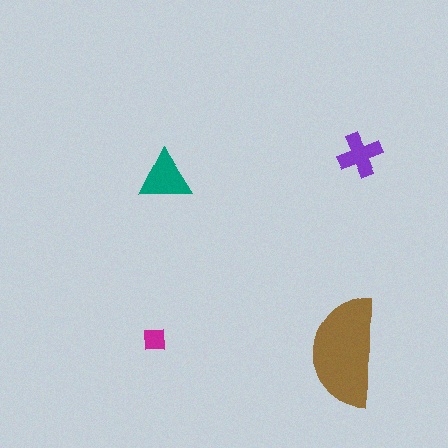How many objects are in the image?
There are 4 objects in the image.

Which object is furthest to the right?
The purple cross is rightmost.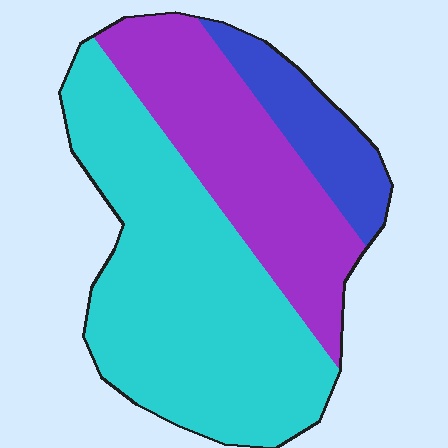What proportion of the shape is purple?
Purple takes up about one third (1/3) of the shape.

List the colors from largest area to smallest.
From largest to smallest: cyan, purple, blue.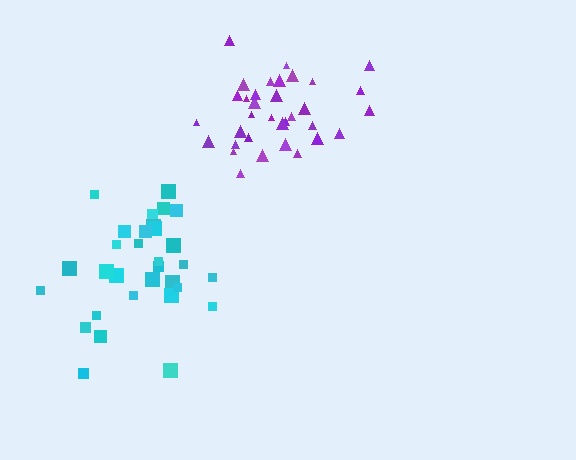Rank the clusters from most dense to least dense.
purple, cyan.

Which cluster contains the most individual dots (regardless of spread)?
Purple (35).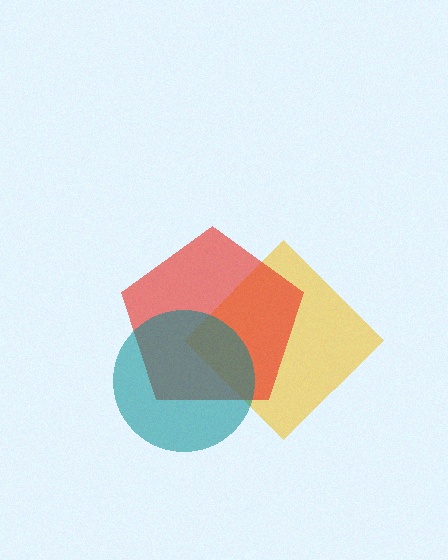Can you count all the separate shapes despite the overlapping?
Yes, there are 3 separate shapes.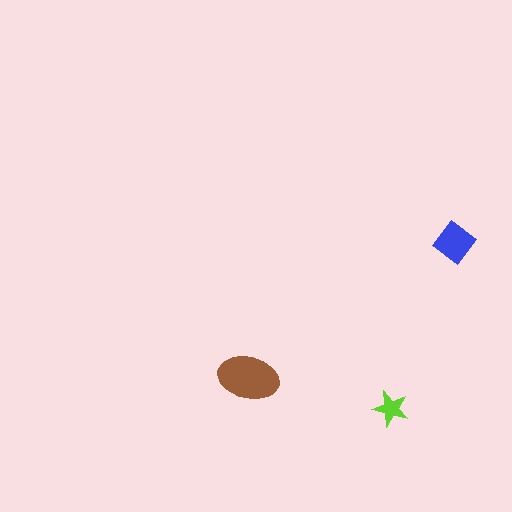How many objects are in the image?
There are 3 objects in the image.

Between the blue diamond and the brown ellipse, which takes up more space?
The brown ellipse.